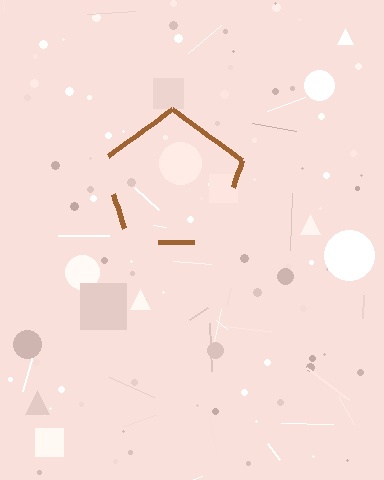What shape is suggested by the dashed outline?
The dashed outline suggests a pentagon.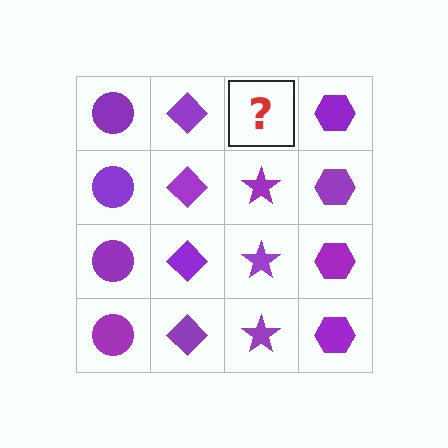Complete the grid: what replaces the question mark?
The question mark should be replaced with a purple star.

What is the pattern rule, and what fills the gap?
The rule is that each column has a consistent shape. The gap should be filled with a purple star.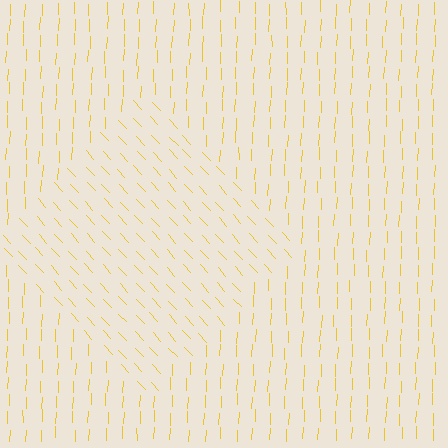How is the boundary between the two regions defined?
The boundary is defined purely by a change in line orientation (approximately 45 degrees difference). All lines are the same color and thickness.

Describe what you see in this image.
The image is filled with small yellow line segments. A diamond region in the image has lines oriented differently from the surrounding lines, creating a visible texture boundary.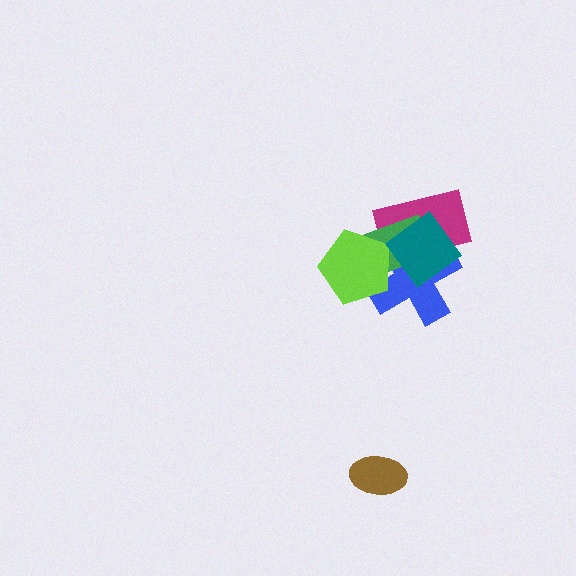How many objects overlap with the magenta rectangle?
3 objects overlap with the magenta rectangle.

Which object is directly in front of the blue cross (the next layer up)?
The magenta rectangle is directly in front of the blue cross.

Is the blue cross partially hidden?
Yes, it is partially covered by another shape.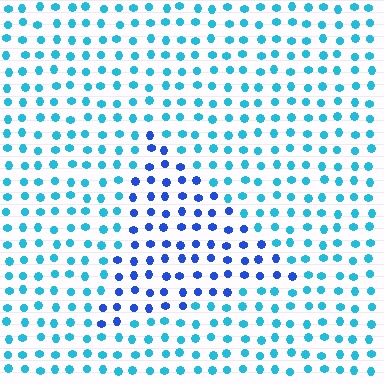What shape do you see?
I see a triangle.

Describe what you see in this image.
The image is filled with small cyan elements in a uniform arrangement. A triangle-shaped region is visible where the elements are tinted to a slightly different hue, forming a subtle color boundary.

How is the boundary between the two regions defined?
The boundary is defined purely by a slight shift in hue (about 37 degrees). Spacing, size, and orientation are identical on both sides.